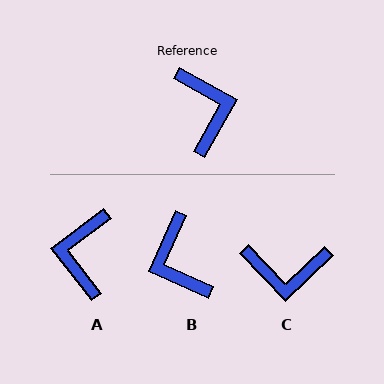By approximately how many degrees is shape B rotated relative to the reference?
Approximately 175 degrees clockwise.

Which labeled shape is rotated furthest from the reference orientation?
B, about 175 degrees away.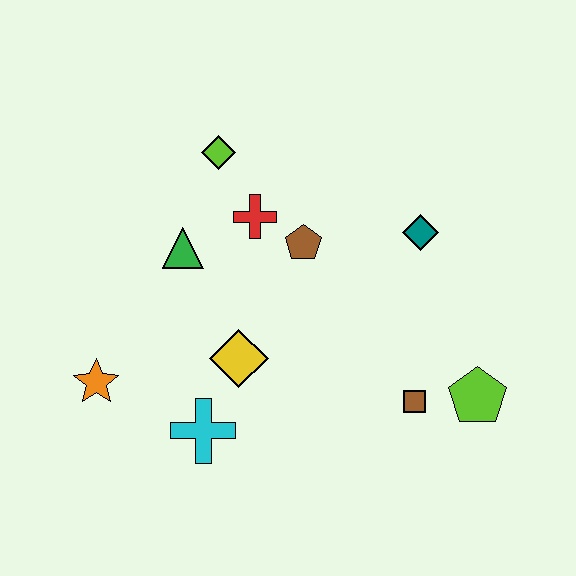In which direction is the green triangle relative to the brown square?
The green triangle is to the left of the brown square.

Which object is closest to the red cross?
The brown pentagon is closest to the red cross.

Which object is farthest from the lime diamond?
The lime pentagon is farthest from the lime diamond.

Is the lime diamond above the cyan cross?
Yes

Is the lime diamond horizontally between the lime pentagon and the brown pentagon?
No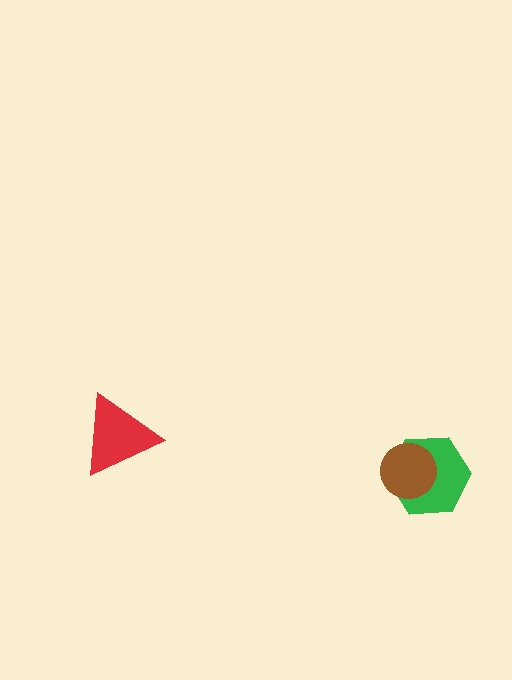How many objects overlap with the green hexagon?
1 object overlaps with the green hexagon.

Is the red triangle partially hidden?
No, no other shape covers it.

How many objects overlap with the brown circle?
1 object overlaps with the brown circle.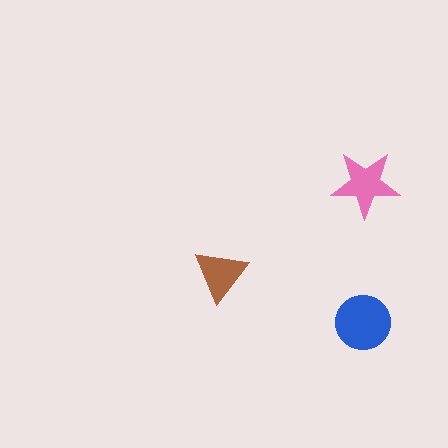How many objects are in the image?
There are 3 objects in the image.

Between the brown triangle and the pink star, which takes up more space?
The pink star.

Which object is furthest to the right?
The pink star is rightmost.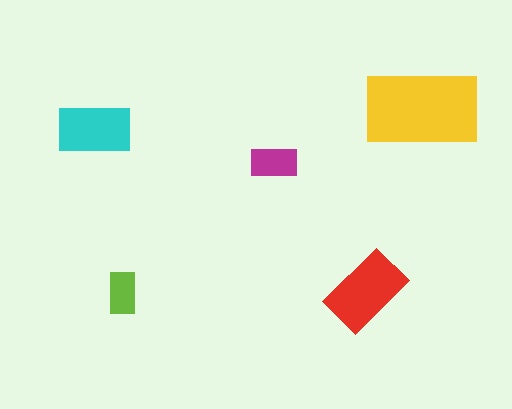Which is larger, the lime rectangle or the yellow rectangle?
The yellow one.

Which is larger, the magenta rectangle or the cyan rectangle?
The cyan one.